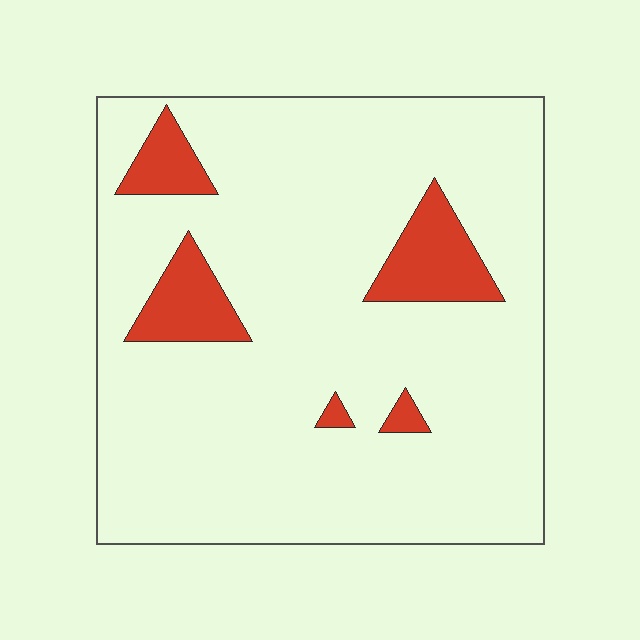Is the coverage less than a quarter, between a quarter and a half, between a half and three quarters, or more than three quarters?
Less than a quarter.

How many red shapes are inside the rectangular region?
5.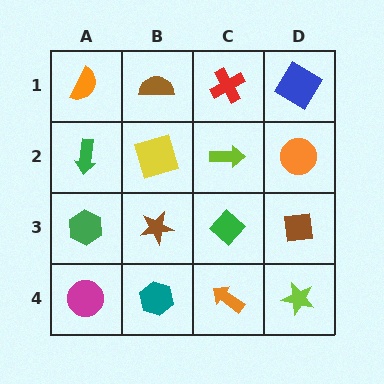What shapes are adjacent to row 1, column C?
A lime arrow (row 2, column C), a brown semicircle (row 1, column B), a blue diamond (row 1, column D).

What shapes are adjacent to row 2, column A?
An orange semicircle (row 1, column A), a green hexagon (row 3, column A), a yellow square (row 2, column B).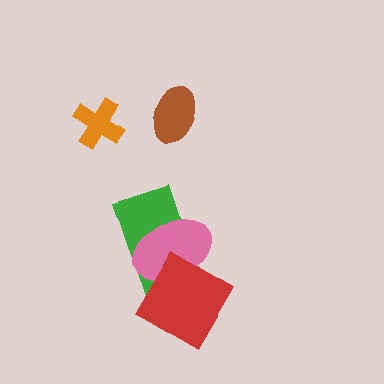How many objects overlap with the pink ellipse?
2 objects overlap with the pink ellipse.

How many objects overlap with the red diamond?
2 objects overlap with the red diamond.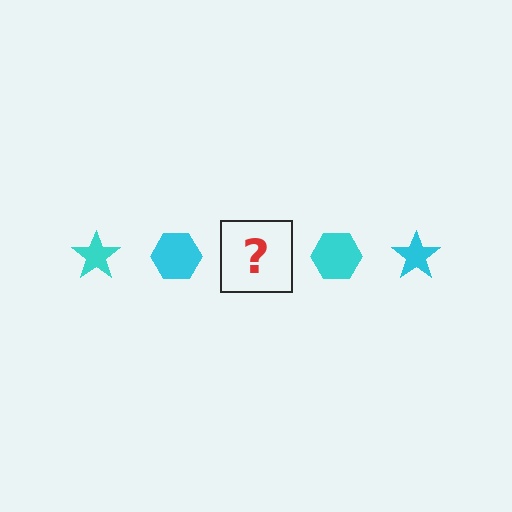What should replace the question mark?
The question mark should be replaced with a cyan star.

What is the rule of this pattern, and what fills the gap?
The rule is that the pattern cycles through star, hexagon shapes in cyan. The gap should be filled with a cyan star.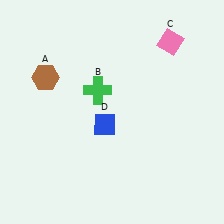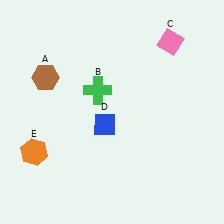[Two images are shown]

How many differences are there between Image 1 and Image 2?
There is 1 difference between the two images.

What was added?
An orange hexagon (E) was added in Image 2.